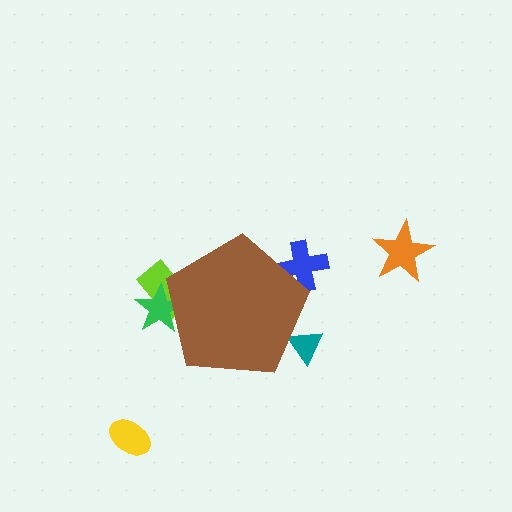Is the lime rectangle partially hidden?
Yes, the lime rectangle is partially hidden behind the brown pentagon.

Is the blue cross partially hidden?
Yes, the blue cross is partially hidden behind the brown pentagon.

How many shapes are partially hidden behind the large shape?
4 shapes are partially hidden.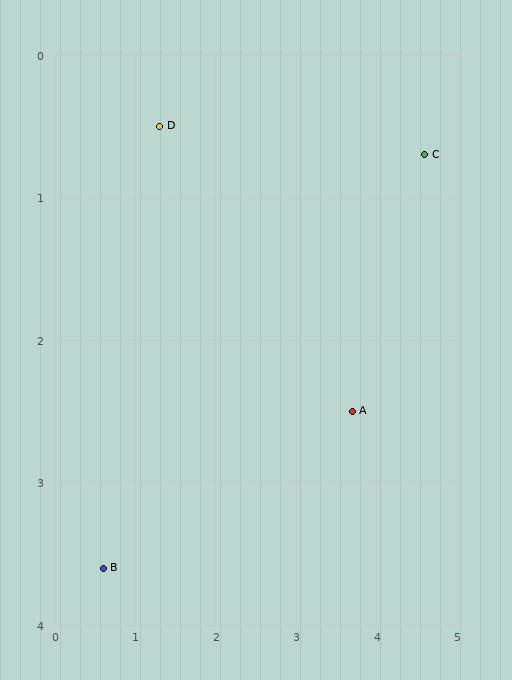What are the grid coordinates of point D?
Point D is at approximately (1.3, 0.5).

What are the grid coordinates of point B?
Point B is at approximately (0.6, 3.6).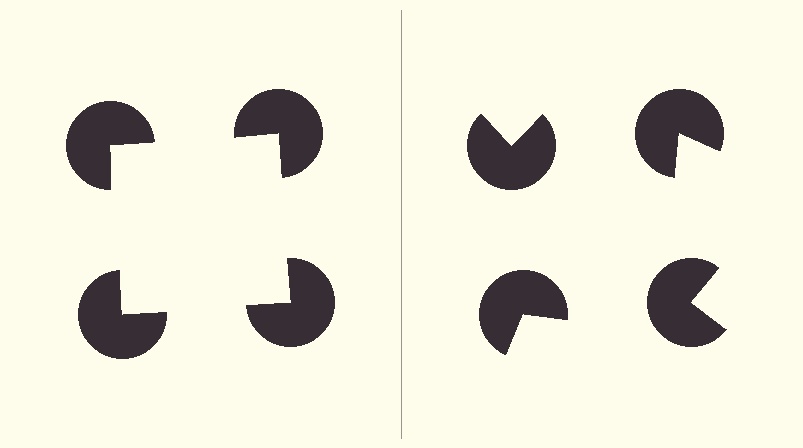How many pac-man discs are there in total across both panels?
8 — 4 on each side.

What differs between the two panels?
The pac-man discs are positioned identically on both sides; only the wedge orientations differ. On the left they align to a square; on the right they are misaligned.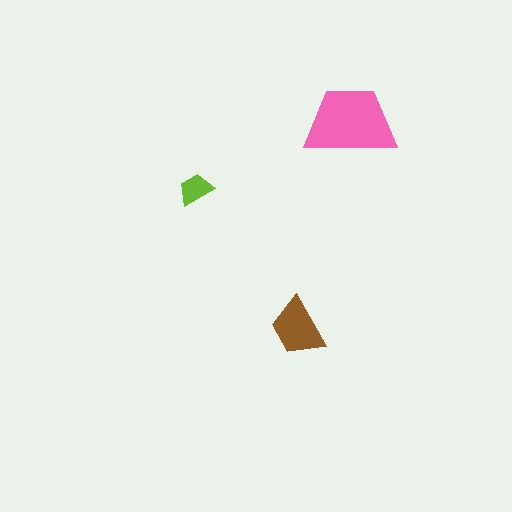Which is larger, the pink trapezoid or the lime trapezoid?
The pink one.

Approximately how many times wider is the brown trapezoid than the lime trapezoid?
About 1.5 times wider.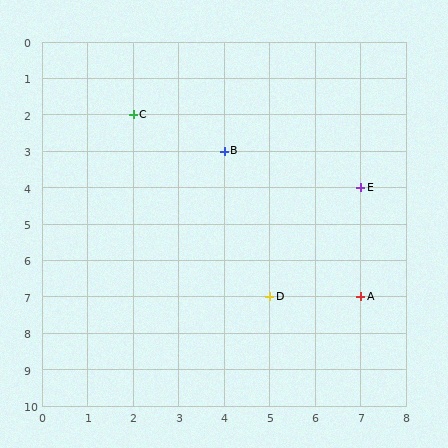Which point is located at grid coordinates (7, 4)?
Point E is at (7, 4).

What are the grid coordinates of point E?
Point E is at grid coordinates (7, 4).